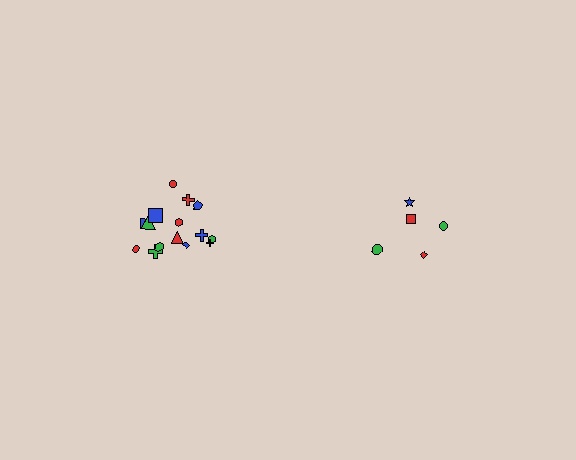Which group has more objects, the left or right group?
The left group.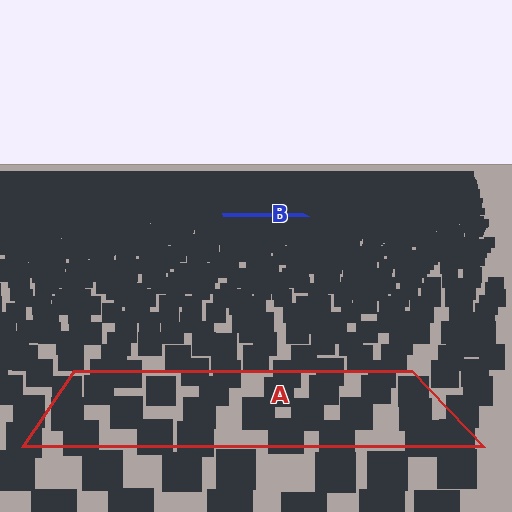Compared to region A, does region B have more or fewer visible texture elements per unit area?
Region B has more texture elements per unit area — they are packed more densely because it is farther away.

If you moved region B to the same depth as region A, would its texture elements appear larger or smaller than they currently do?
They would appear larger. At a closer depth, the same texture elements are projected at a bigger on-screen size.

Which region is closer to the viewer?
Region A is closer. The texture elements there are larger and more spread out.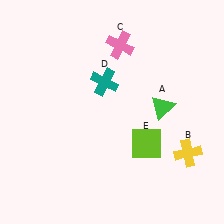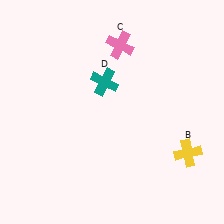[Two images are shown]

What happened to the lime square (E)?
The lime square (E) was removed in Image 2. It was in the bottom-right area of Image 1.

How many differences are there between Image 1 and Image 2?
There are 2 differences between the two images.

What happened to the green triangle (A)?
The green triangle (A) was removed in Image 2. It was in the top-right area of Image 1.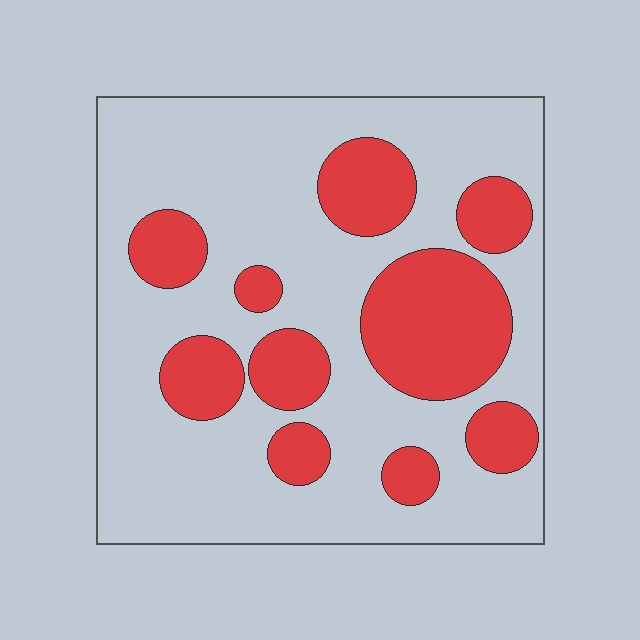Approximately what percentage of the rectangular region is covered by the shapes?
Approximately 30%.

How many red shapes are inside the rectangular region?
10.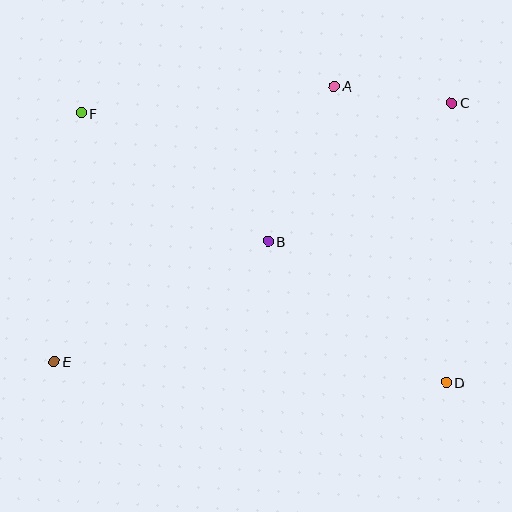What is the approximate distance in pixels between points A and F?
The distance between A and F is approximately 255 pixels.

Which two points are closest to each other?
Points A and C are closest to each other.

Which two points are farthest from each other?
Points C and E are farthest from each other.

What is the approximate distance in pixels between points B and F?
The distance between B and F is approximately 227 pixels.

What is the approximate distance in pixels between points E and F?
The distance between E and F is approximately 250 pixels.